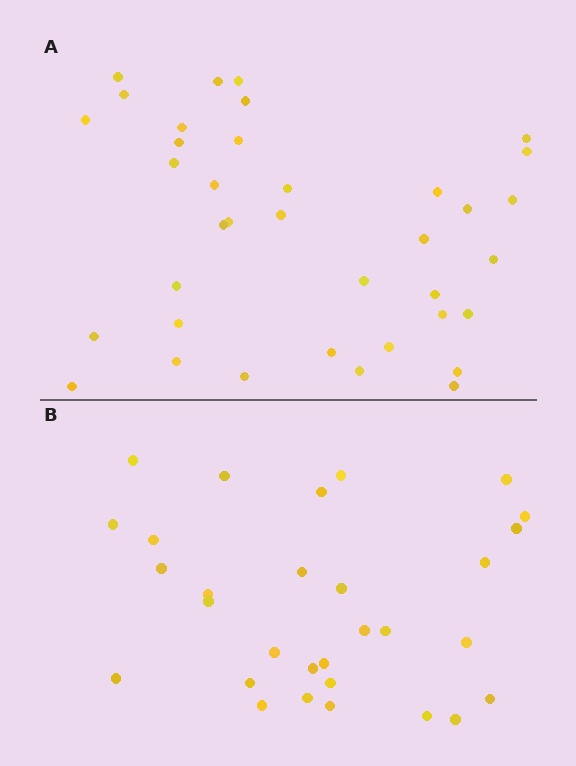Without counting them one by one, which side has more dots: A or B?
Region A (the top region) has more dots.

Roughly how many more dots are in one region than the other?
Region A has roughly 8 or so more dots than region B.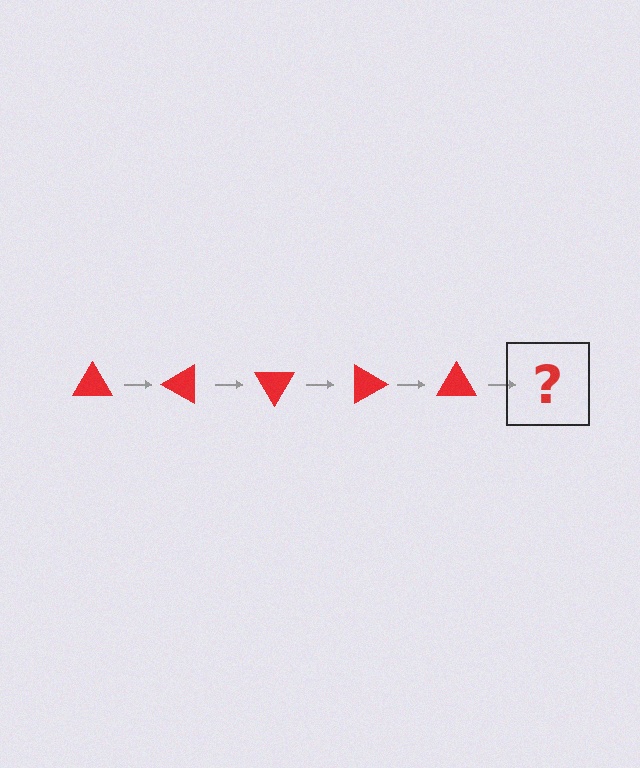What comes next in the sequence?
The next element should be a red triangle rotated 150 degrees.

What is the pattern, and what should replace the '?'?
The pattern is that the triangle rotates 30 degrees each step. The '?' should be a red triangle rotated 150 degrees.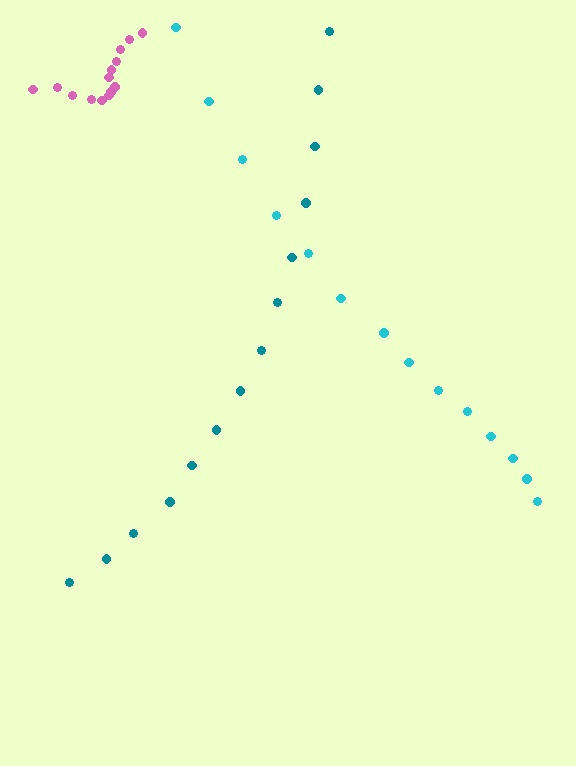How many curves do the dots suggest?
There are 3 distinct paths.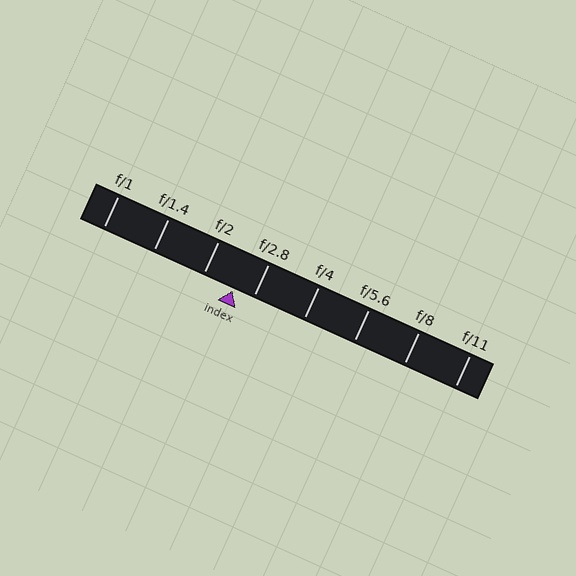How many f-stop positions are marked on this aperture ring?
There are 8 f-stop positions marked.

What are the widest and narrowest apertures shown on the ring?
The widest aperture shown is f/1 and the narrowest is f/11.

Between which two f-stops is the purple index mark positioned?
The index mark is between f/2 and f/2.8.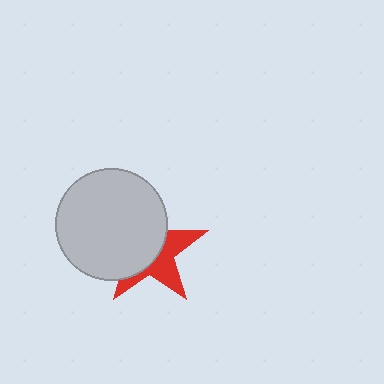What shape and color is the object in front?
The object in front is a light gray circle.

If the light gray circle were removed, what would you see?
You would see the complete red star.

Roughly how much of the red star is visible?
A small part of it is visible (roughly 41%).